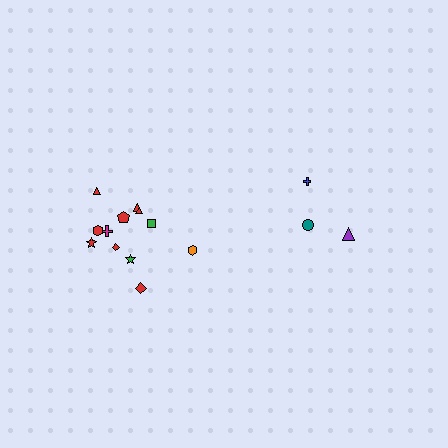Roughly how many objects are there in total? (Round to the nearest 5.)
Roughly 15 objects in total.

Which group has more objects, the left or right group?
The left group.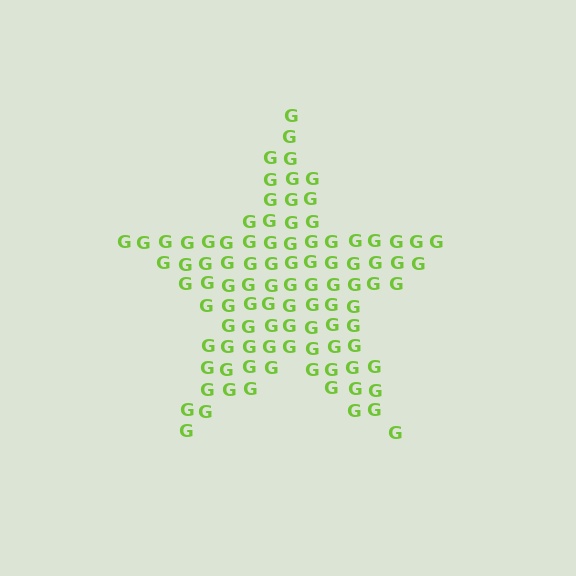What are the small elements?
The small elements are letter G's.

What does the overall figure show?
The overall figure shows a star.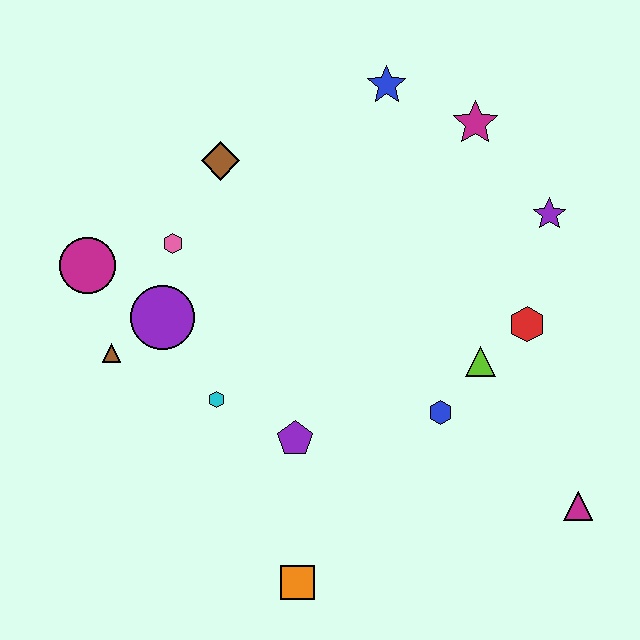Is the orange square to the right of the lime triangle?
No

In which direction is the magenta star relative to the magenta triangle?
The magenta star is above the magenta triangle.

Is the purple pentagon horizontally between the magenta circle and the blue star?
Yes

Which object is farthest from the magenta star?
The orange square is farthest from the magenta star.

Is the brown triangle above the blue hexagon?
Yes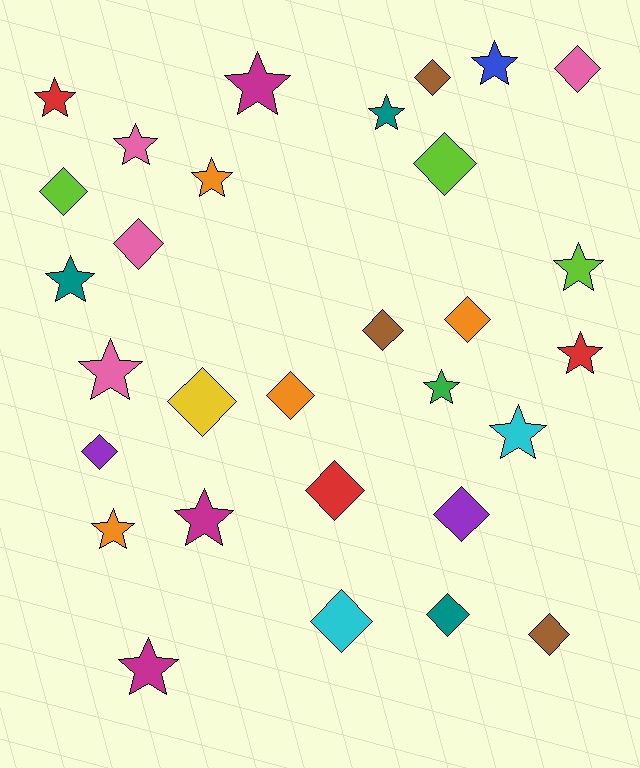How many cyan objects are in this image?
There are 2 cyan objects.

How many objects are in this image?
There are 30 objects.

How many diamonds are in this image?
There are 15 diamonds.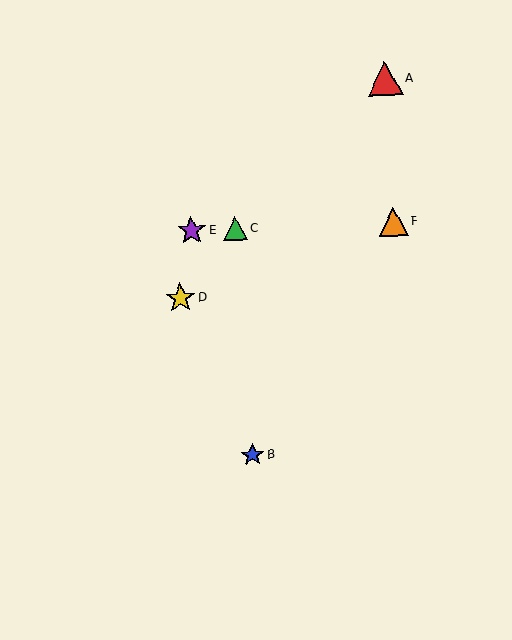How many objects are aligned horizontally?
3 objects (C, E, F) are aligned horizontally.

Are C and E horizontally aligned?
Yes, both are at y≈229.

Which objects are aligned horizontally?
Objects C, E, F are aligned horizontally.